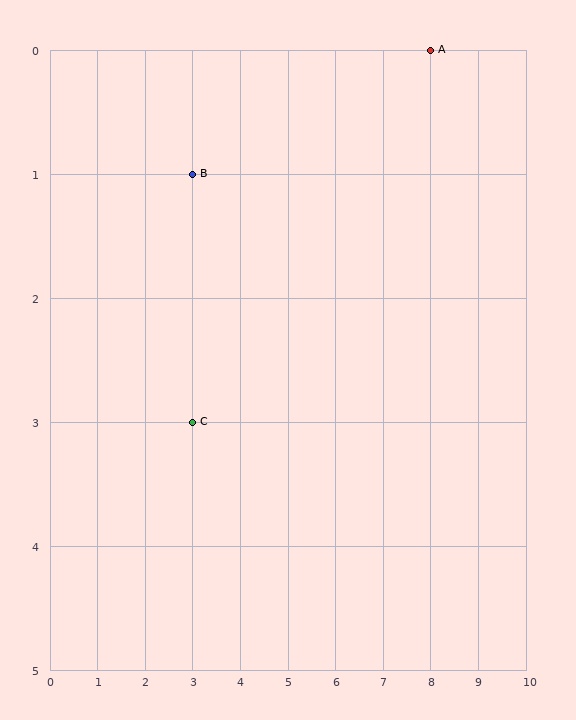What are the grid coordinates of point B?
Point B is at grid coordinates (3, 1).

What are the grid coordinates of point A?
Point A is at grid coordinates (8, 0).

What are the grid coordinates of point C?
Point C is at grid coordinates (3, 3).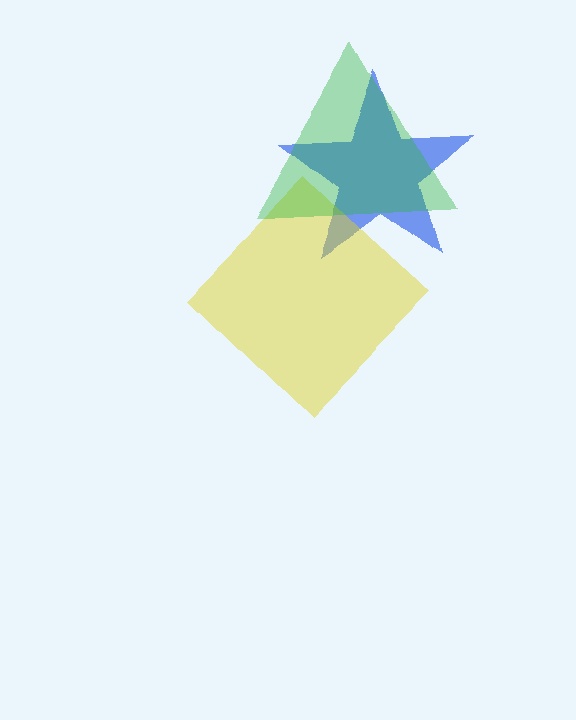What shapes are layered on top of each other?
The layered shapes are: a blue star, a yellow diamond, a green triangle.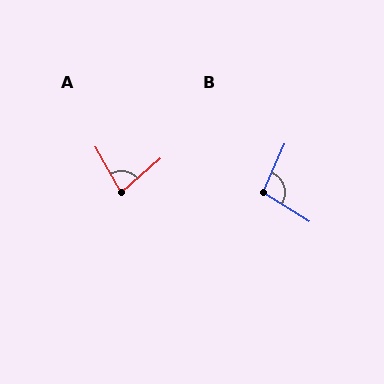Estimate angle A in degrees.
Approximately 78 degrees.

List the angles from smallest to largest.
A (78°), B (98°).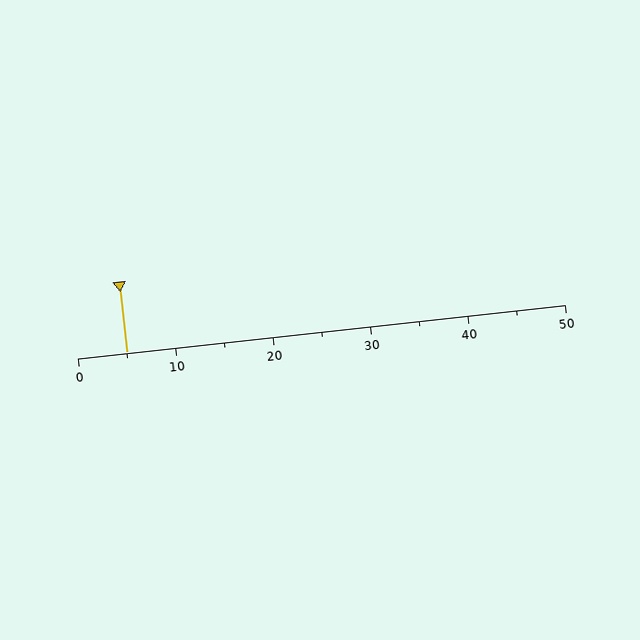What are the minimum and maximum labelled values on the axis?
The axis runs from 0 to 50.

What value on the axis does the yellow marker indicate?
The marker indicates approximately 5.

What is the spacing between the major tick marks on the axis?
The major ticks are spaced 10 apart.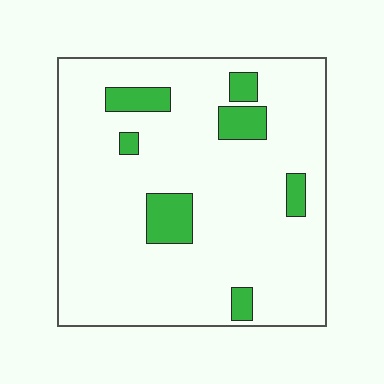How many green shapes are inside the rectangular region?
7.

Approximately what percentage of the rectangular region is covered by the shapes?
Approximately 10%.